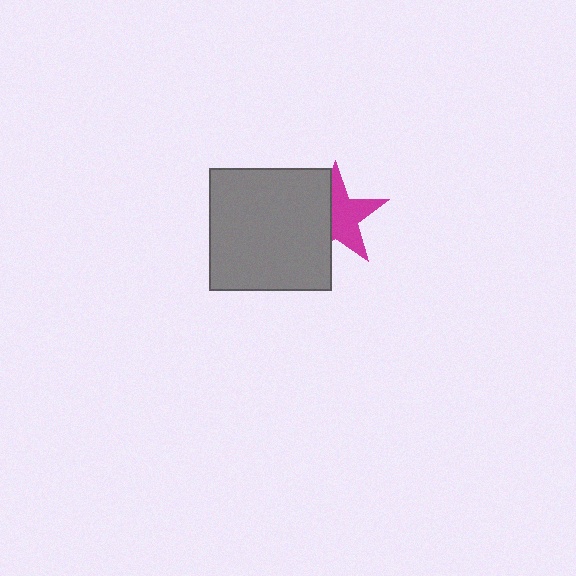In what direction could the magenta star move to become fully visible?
The magenta star could move right. That would shift it out from behind the gray square entirely.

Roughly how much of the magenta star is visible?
About half of it is visible (roughly 59%).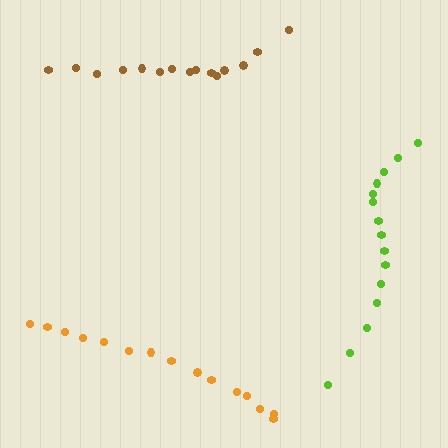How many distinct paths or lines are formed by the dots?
There are 3 distinct paths.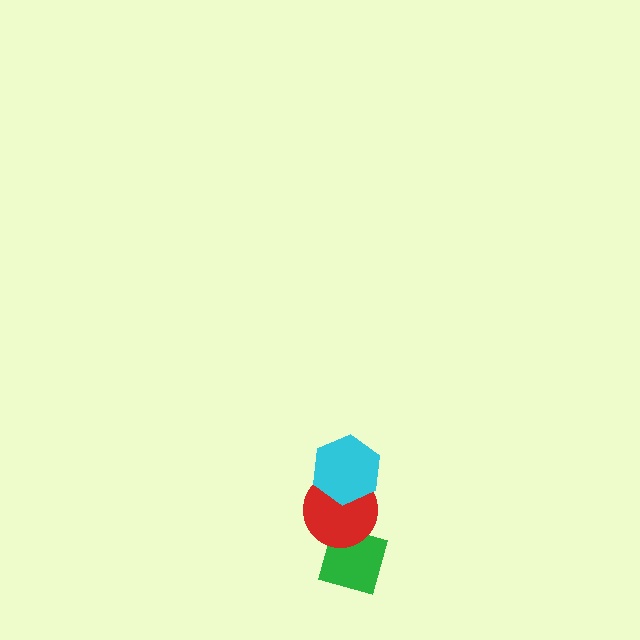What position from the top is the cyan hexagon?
The cyan hexagon is 1st from the top.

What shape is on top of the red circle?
The cyan hexagon is on top of the red circle.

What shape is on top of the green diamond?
The red circle is on top of the green diamond.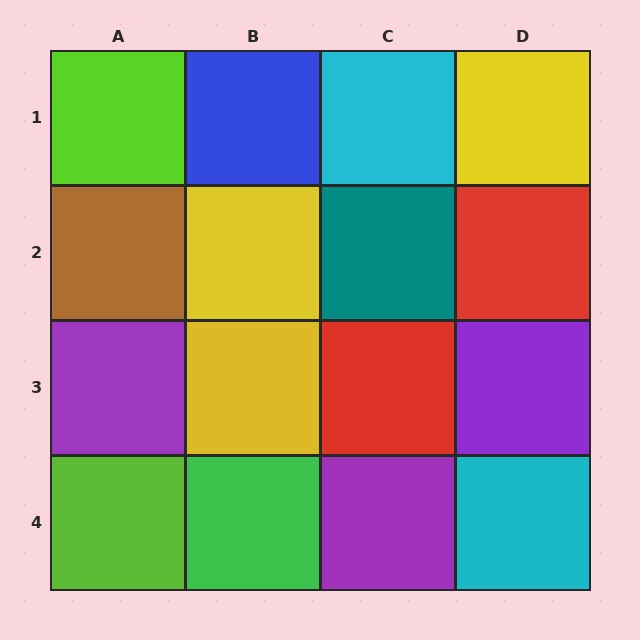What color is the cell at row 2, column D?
Red.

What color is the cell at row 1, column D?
Yellow.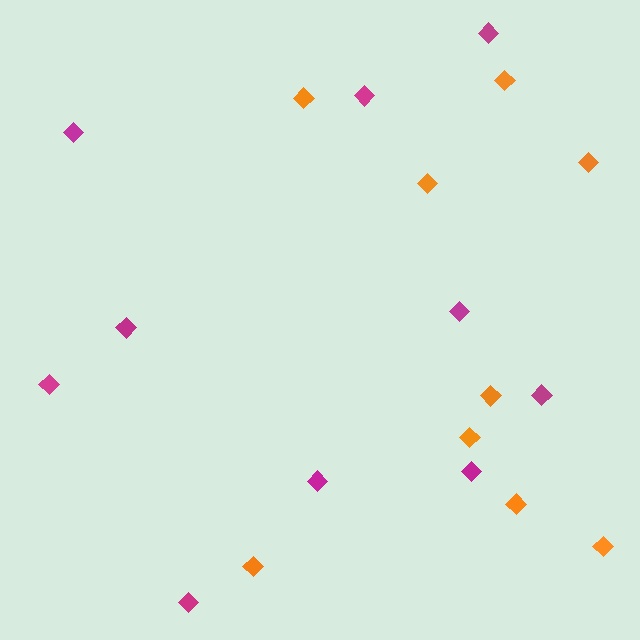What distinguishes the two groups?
There are 2 groups: one group of magenta diamonds (10) and one group of orange diamonds (9).